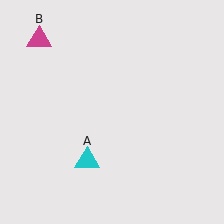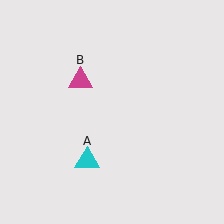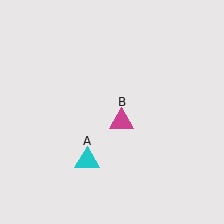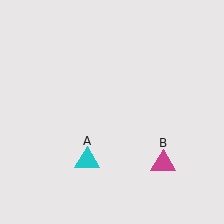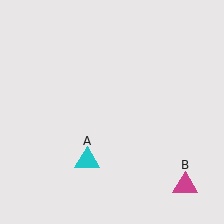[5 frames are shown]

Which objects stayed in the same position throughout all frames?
Cyan triangle (object A) remained stationary.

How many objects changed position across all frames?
1 object changed position: magenta triangle (object B).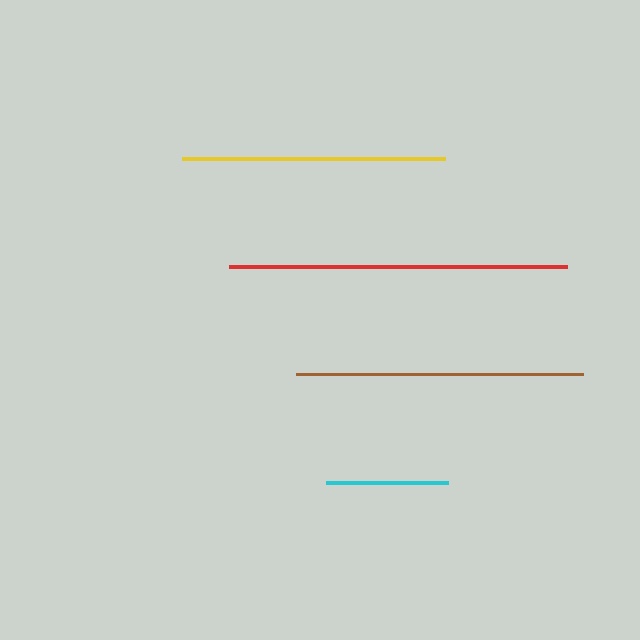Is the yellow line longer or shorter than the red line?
The red line is longer than the yellow line.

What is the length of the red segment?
The red segment is approximately 338 pixels long.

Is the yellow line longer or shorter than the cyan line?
The yellow line is longer than the cyan line.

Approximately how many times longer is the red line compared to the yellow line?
The red line is approximately 1.3 times the length of the yellow line.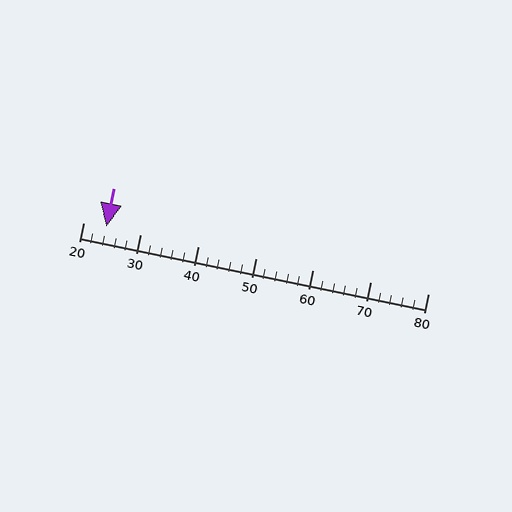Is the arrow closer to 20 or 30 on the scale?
The arrow is closer to 20.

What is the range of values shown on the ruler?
The ruler shows values from 20 to 80.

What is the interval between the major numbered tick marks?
The major tick marks are spaced 10 units apart.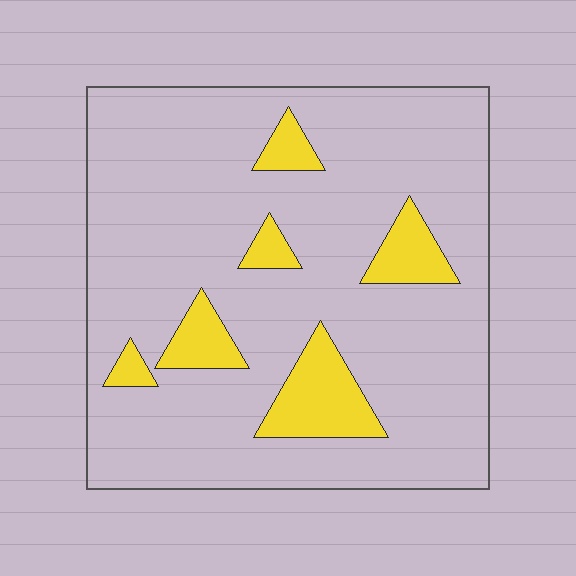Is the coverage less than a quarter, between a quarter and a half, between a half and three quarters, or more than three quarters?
Less than a quarter.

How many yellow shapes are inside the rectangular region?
6.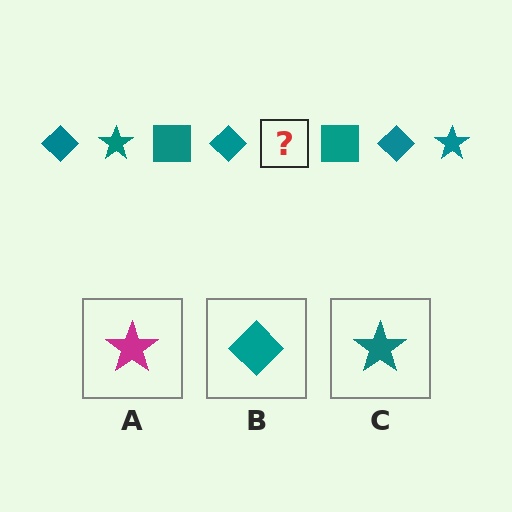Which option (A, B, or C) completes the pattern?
C.